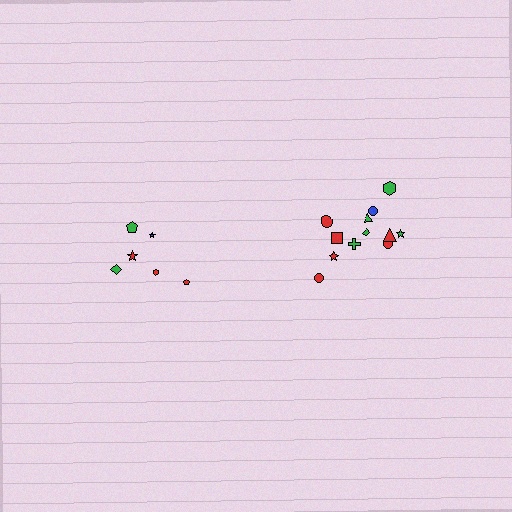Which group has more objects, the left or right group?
The right group.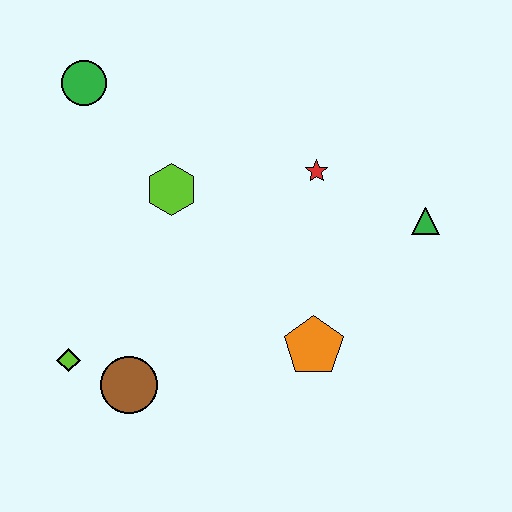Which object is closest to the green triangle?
The red star is closest to the green triangle.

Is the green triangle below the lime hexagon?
Yes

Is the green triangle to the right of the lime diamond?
Yes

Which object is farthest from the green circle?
The green triangle is farthest from the green circle.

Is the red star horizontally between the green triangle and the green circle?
Yes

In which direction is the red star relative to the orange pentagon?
The red star is above the orange pentagon.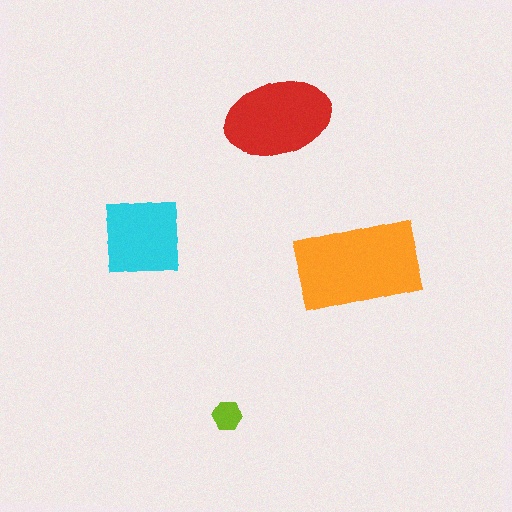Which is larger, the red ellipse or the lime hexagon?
The red ellipse.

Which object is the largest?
The orange rectangle.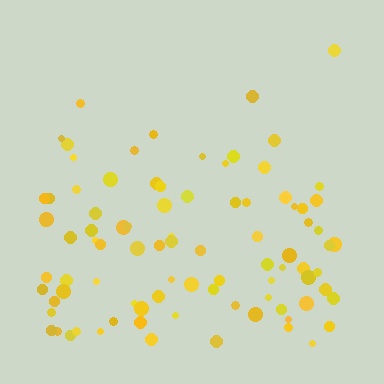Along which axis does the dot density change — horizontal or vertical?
Vertical.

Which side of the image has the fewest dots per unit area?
The top.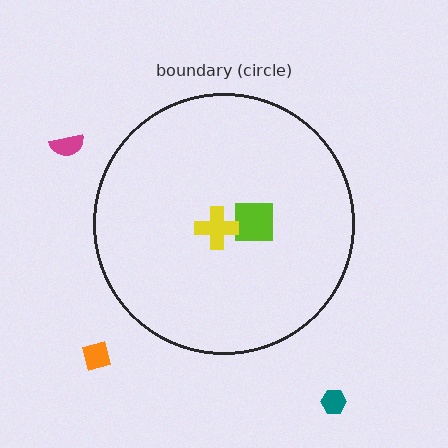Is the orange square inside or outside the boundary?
Outside.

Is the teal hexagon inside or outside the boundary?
Outside.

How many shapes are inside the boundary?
2 inside, 3 outside.